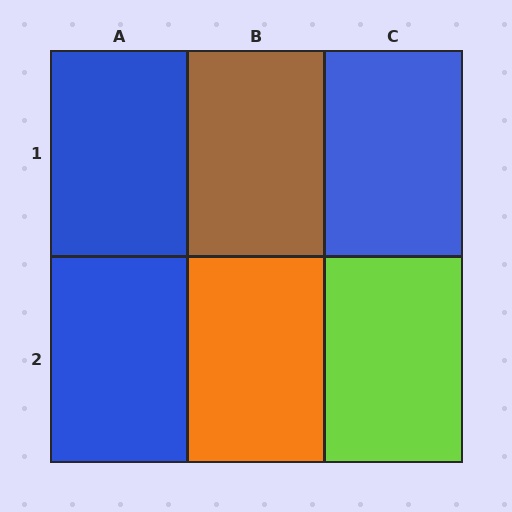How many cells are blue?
3 cells are blue.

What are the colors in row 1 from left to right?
Blue, brown, blue.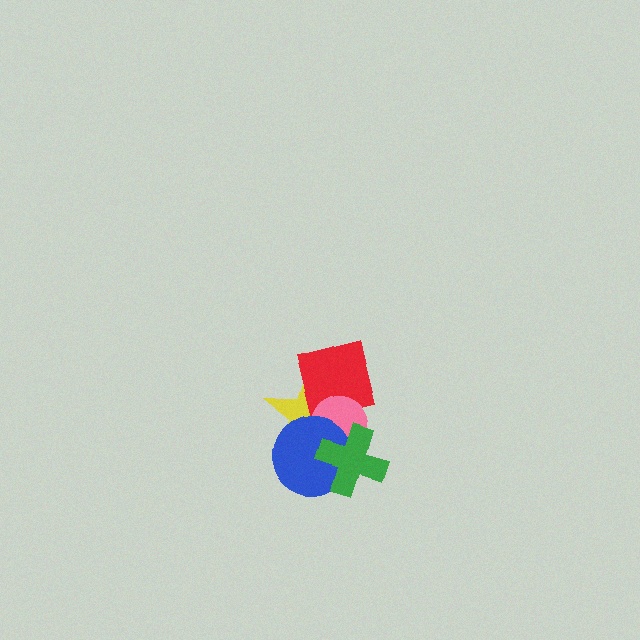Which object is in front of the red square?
The pink circle is in front of the red square.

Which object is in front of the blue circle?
The green cross is in front of the blue circle.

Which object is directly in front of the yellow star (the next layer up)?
The red square is directly in front of the yellow star.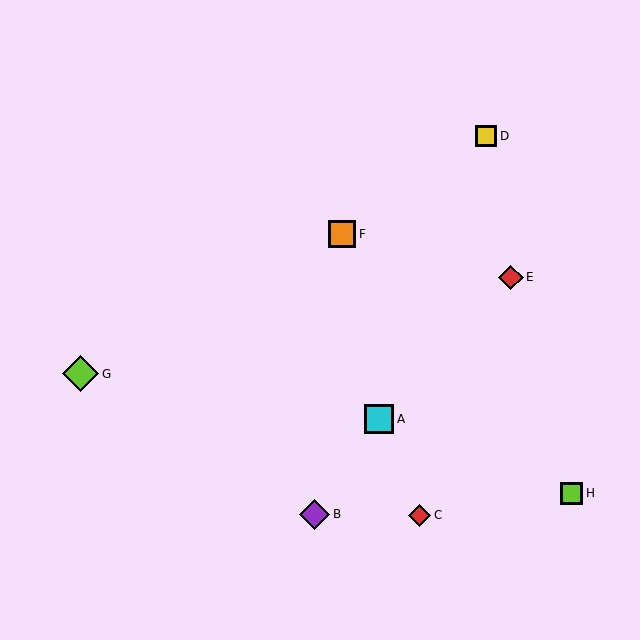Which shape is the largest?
The lime diamond (labeled G) is the largest.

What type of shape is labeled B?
Shape B is a purple diamond.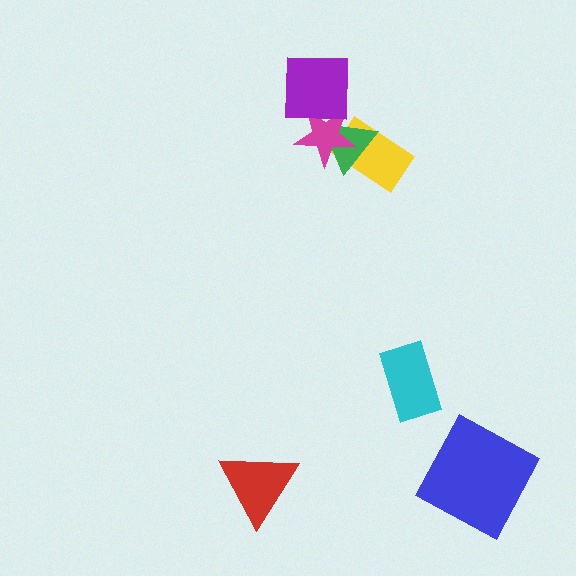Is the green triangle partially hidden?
Yes, it is partially covered by another shape.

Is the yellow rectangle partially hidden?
Yes, it is partially covered by another shape.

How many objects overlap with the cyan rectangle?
0 objects overlap with the cyan rectangle.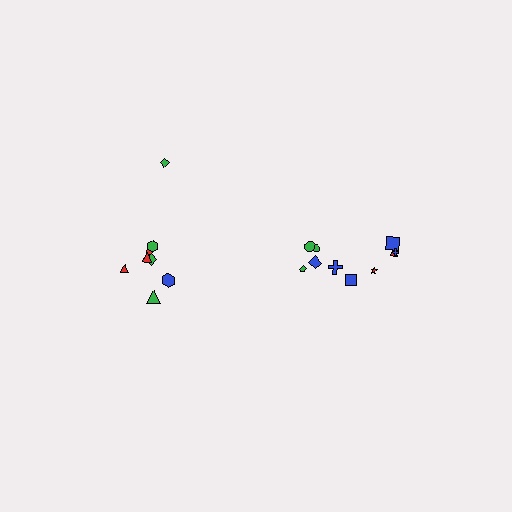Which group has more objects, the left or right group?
The right group.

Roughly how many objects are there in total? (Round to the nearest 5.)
Roughly 20 objects in total.